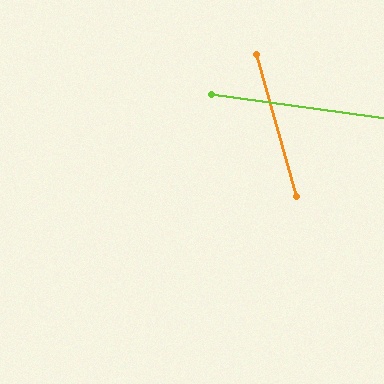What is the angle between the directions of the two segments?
Approximately 66 degrees.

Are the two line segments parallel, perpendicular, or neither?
Neither parallel nor perpendicular — they differ by about 66°.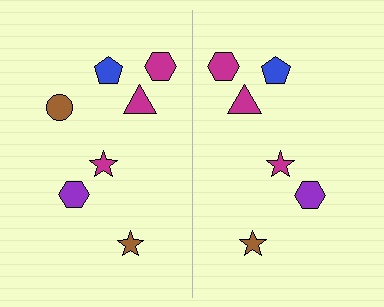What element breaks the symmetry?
A brown circle is missing from the right side.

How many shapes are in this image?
There are 13 shapes in this image.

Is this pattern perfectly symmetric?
No, the pattern is not perfectly symmetric. A brown circle is missing from the right side.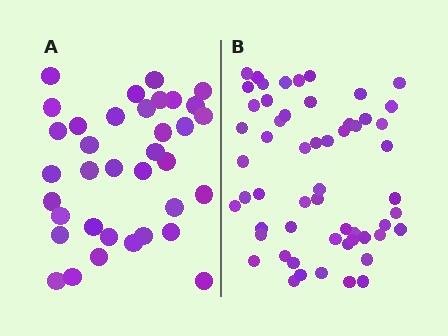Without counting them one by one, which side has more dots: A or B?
Region B (the right region) has more dots.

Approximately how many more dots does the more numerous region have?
Region B has approximately 20 more dots than region A.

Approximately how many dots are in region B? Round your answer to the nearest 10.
About 60 dots. (The exact count is 56, which rounds to 60.)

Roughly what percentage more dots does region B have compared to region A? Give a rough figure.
About 55% more.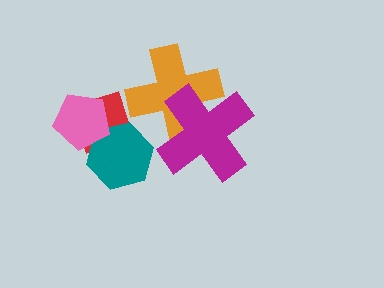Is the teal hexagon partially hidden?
Yes, it is partially covered by another shape.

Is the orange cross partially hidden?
Yes, it is partially covered by another shape.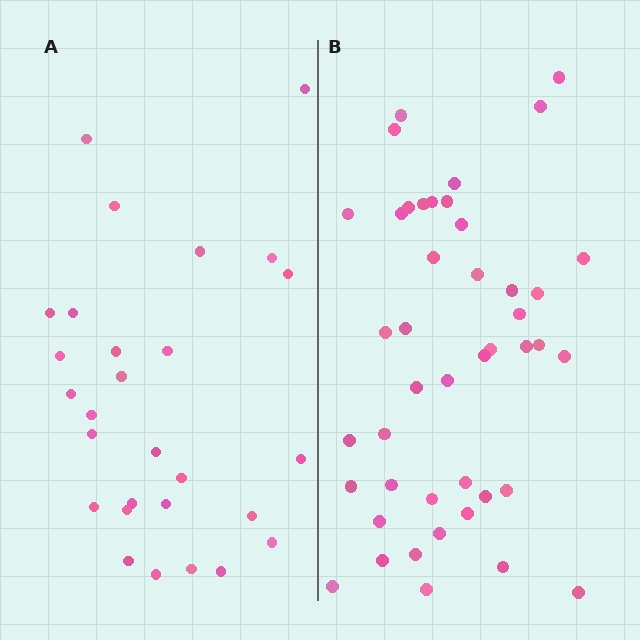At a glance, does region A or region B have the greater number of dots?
Region B (the right region) has more dots.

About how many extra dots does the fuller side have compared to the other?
Region B has approximately 15 more dots than region A.